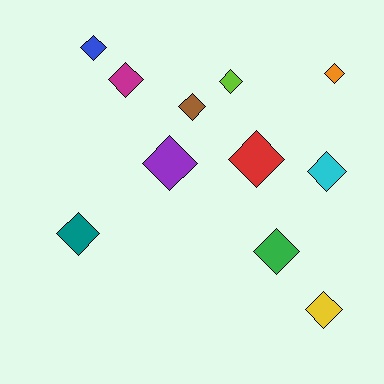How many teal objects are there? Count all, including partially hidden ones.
There is 1 teal object.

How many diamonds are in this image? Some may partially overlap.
There are 11 diamonds.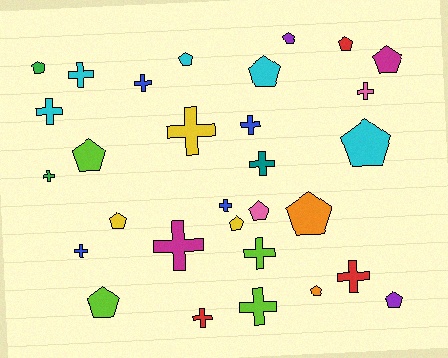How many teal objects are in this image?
There is 1 teal object.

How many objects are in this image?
There are 30 objects.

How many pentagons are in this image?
There are 15 pentagons.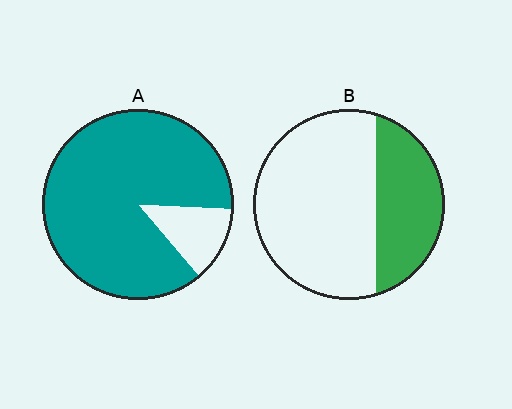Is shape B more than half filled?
No.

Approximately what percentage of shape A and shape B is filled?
A is approximately 85% and B is approximately 30%.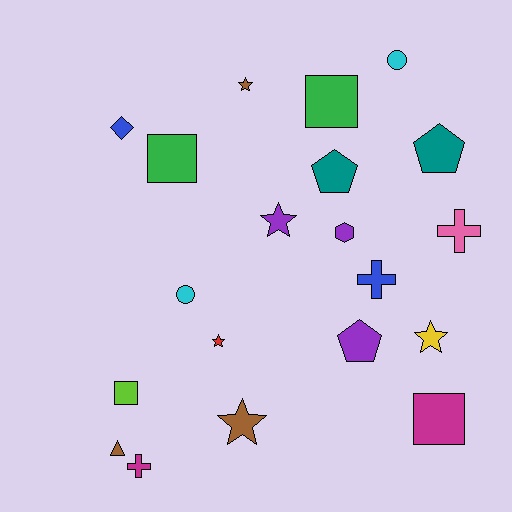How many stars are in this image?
There are 5 stars.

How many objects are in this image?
There are 20 objects.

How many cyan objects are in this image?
There are 2 cyan objects.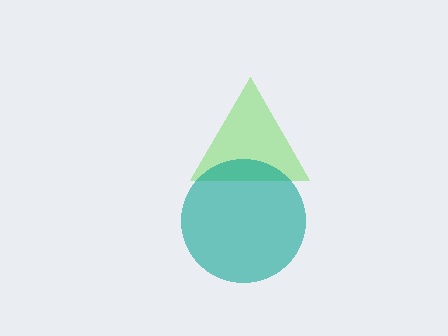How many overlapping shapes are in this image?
There are 2 overlapping shapes in the image.